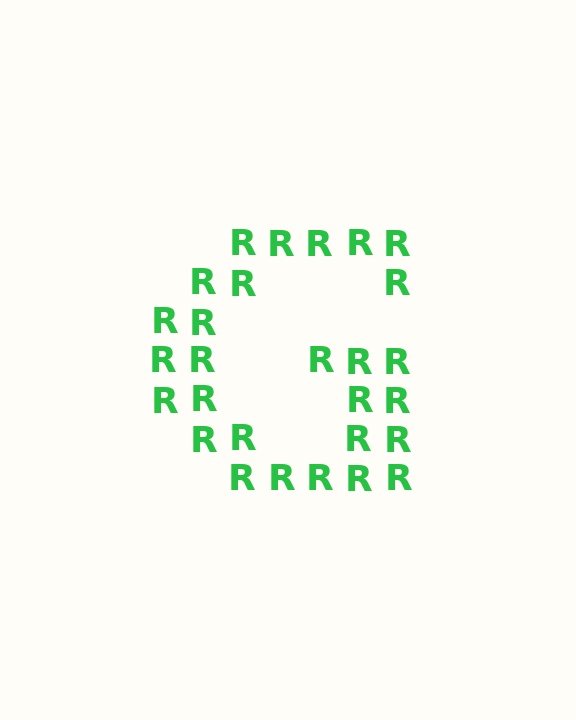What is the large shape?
The large shape is the letter G.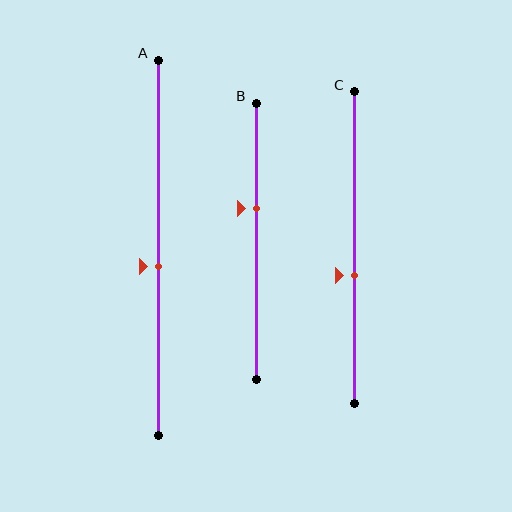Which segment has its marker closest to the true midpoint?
Segment A has its marker closest to the true midpoint.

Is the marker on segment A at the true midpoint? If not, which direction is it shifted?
No, the marker on segment A is shifted downward by about 5% of the segment length.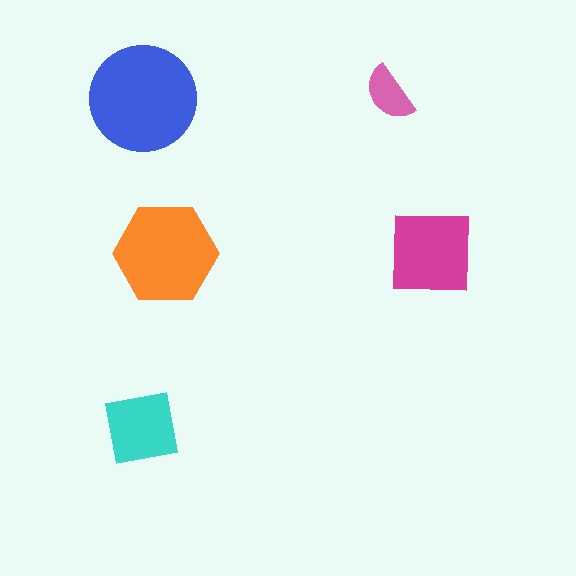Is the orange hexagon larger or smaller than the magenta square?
Larger.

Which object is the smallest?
The pink semicircle.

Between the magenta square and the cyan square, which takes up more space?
The magenta square.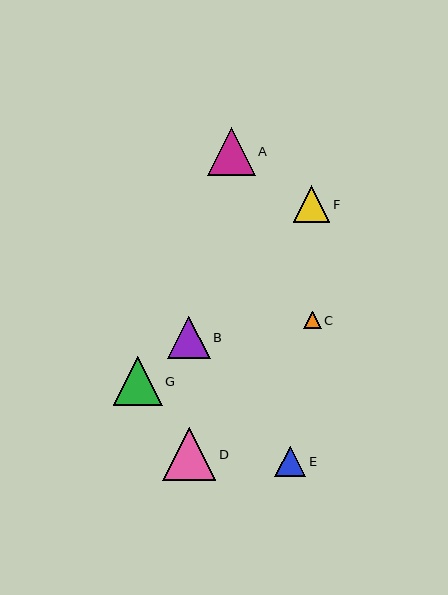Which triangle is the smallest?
Triangle C is the smallest with a size of approximately 17 pixels.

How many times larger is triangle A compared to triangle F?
Triangle A is approximately 1.3 times the size of triangle F.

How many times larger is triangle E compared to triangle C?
Triangle E is approximately 1.8 times the size of triangle C.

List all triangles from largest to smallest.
From largest to smallest: D, G, A, B, F, E, C.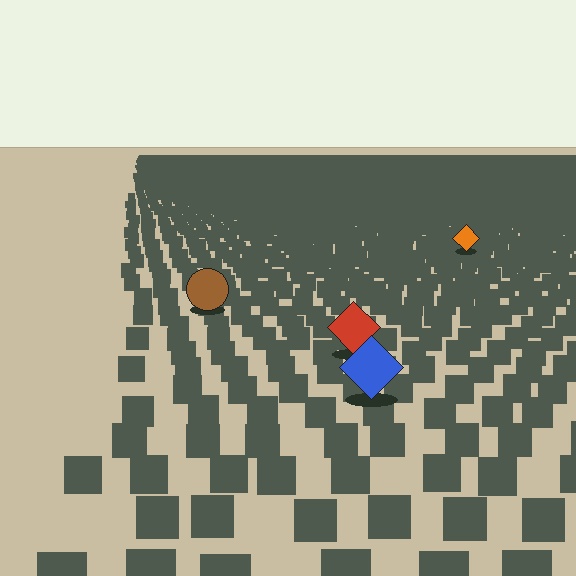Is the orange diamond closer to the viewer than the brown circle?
No. The brown circle is closer — you can tell from the texture gradient: the ground texture is coarser near it.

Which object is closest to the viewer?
The blue diamond is closest. The texture marks near it are larger and more spread out.